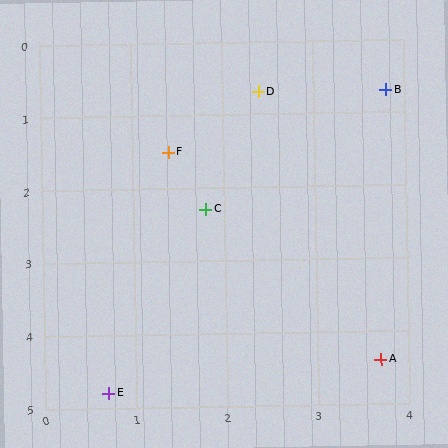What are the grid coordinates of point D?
Point D is at approximately (2.4, 0.7).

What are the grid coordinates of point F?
Point F is at approximately (1.4, 1.5).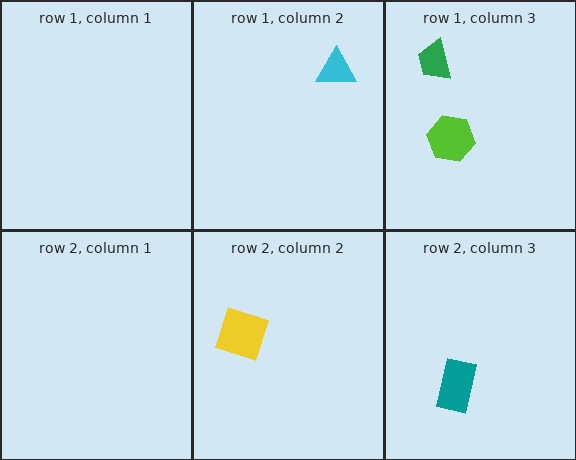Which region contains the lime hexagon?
The row 1, column 3 region.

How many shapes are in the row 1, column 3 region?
2.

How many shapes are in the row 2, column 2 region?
1.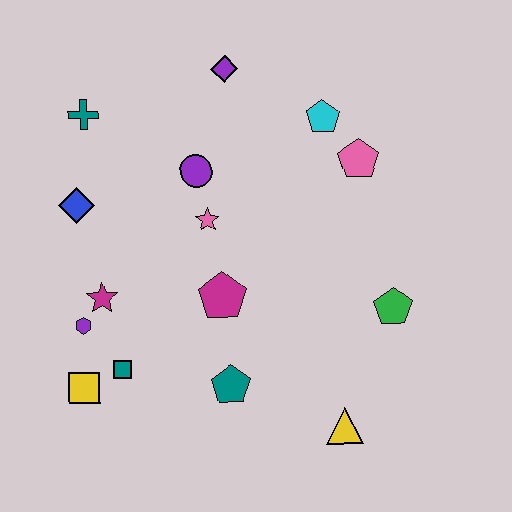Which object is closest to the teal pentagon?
The magenta pentagon is closest to the teal pentagon.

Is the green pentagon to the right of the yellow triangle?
Yes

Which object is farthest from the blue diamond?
The yellow triangle is farthest from the blue diamond.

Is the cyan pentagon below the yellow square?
No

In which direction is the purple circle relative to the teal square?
The purple circle is above the teal square.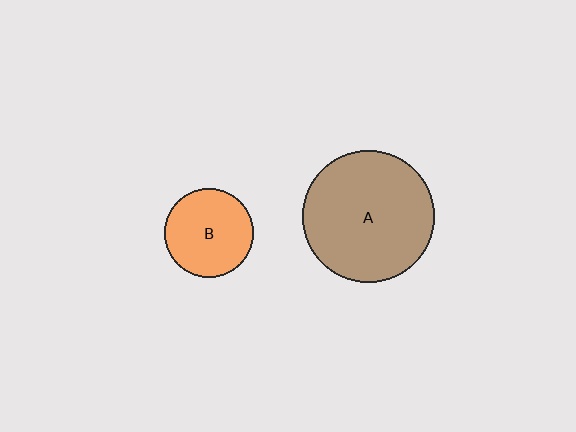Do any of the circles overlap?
No, none of the circles overlap.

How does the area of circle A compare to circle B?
Approximately 2.2 times.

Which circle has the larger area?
Circle A (brown).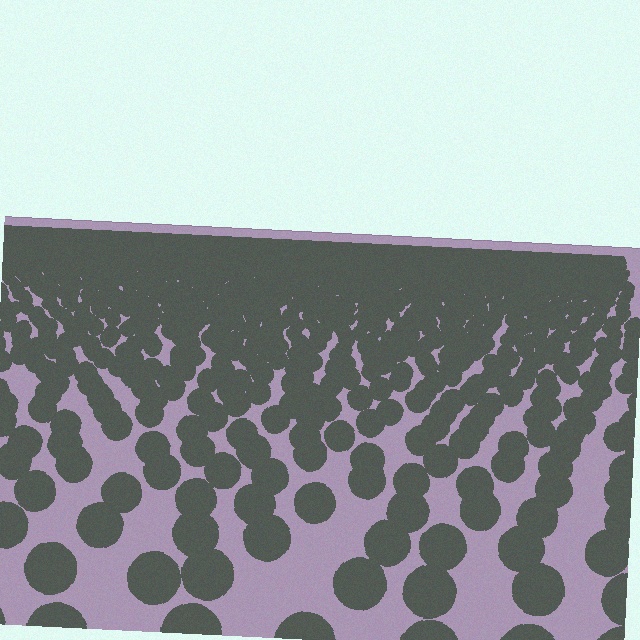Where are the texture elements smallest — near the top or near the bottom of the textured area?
Near the top.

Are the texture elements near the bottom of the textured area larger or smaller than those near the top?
Larger. Near the bottom, elements are closer to the viewer and appear at a bigger on-screen size.